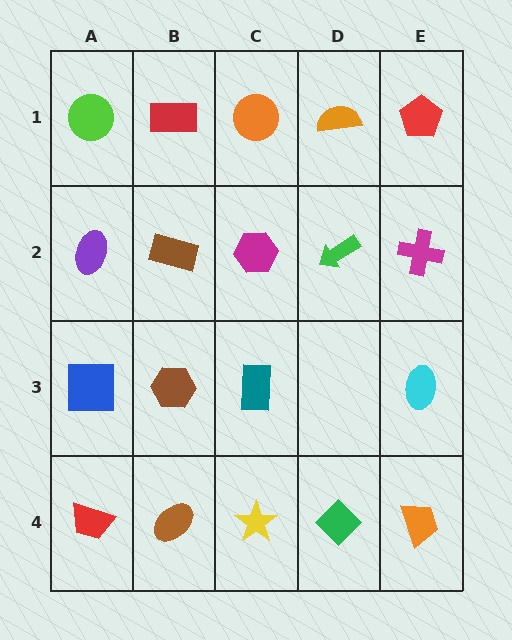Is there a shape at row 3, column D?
No, that cell is empty.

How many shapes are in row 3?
4 shapes.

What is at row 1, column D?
An orange semicircle.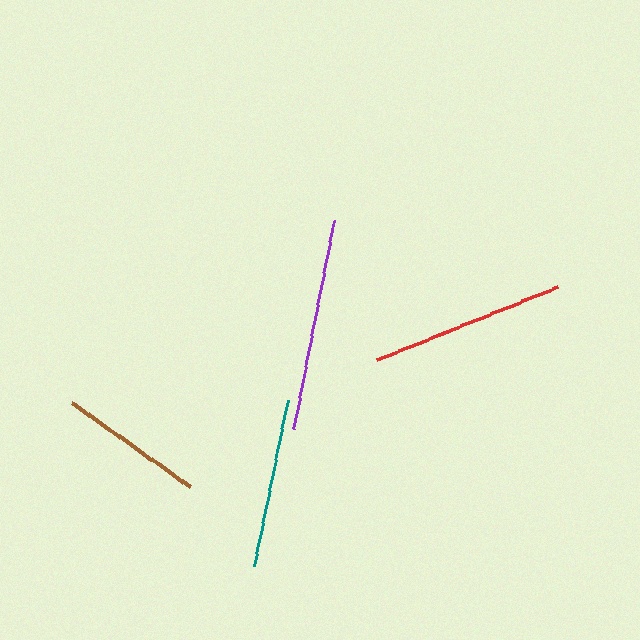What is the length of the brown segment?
The brown segment is approximately 146 pixels long.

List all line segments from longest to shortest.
From longest to shortest: purple, red, teal, brown.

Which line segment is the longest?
The purple line is the longest at approximately 212 pixels.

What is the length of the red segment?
The red segment is approximately 195 pixels long.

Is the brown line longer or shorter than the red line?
The red line is longer than the brown line.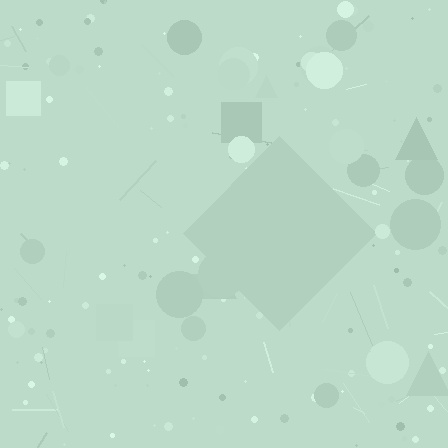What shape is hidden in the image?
A diamond is hidden in the image.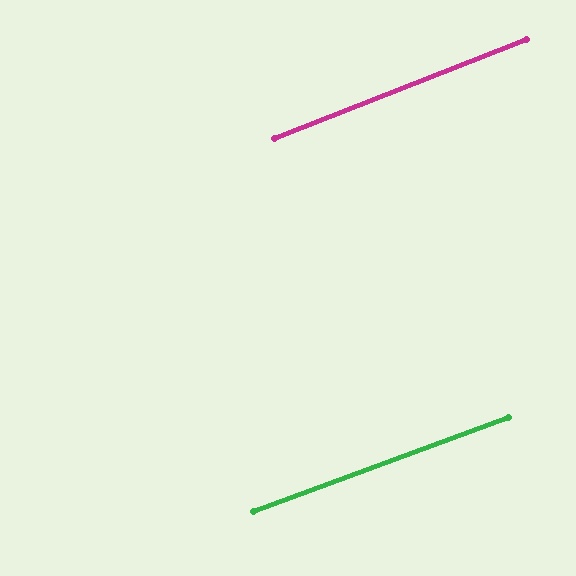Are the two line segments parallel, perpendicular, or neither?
Parallel — their directions differ by only 1.2°.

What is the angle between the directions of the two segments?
Approximately 1 degree.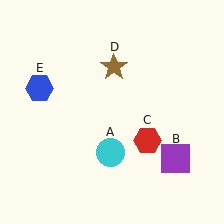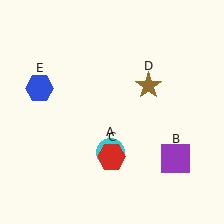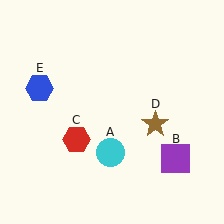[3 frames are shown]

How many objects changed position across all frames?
2 objects changed position: red hexagon (object C), brown star (object D).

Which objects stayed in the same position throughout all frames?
Cyan circle (object A) and purple square (object B) and blue hexagon (object E) remained stationary.